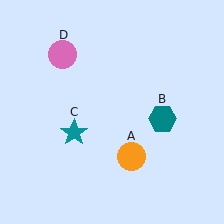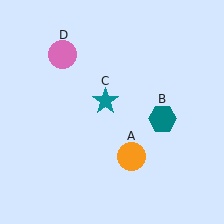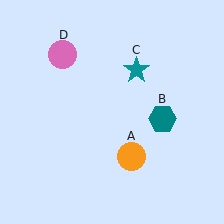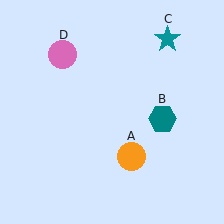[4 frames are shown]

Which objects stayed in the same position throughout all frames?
Orange circle (object A) and teal hexagon (object B) and pink circle (object D) remained stationary.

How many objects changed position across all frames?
1 object changed position: teal star (object C).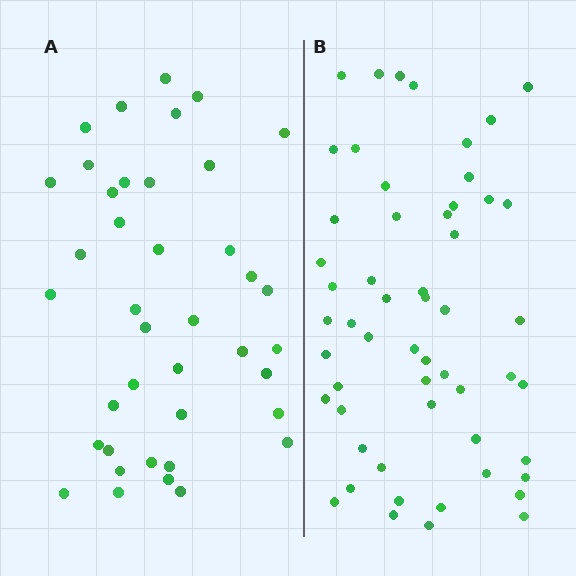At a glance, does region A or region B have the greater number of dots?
Region B (the right region) has more dots.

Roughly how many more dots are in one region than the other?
Region B has approximately 15 more dots than region A.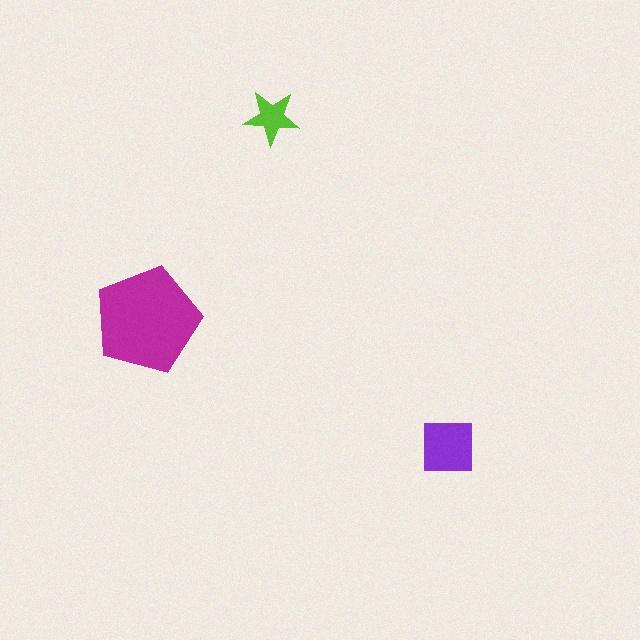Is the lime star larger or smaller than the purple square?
Smaller.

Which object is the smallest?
The lime star.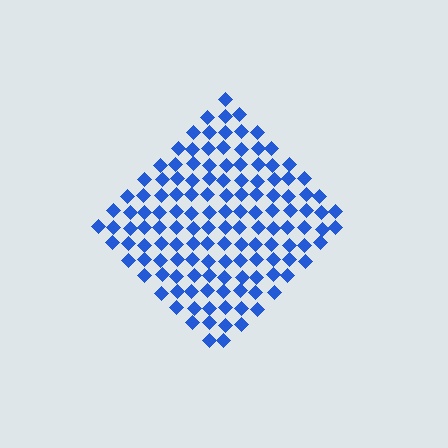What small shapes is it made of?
It is made of small diamonds.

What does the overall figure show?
The overall figure shows a diamond.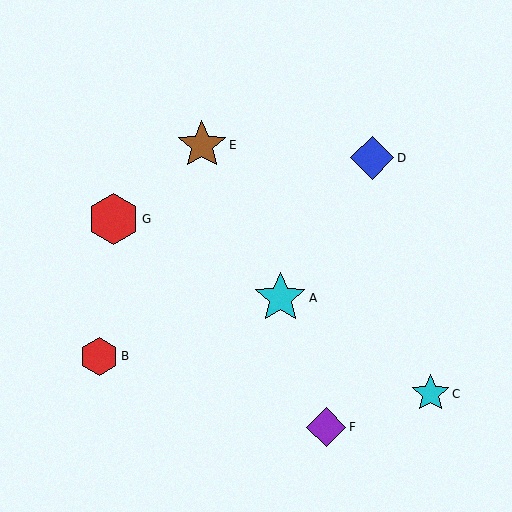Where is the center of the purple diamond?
The center of the purple diamond is at (326, 427).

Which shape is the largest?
The cyan star (labeled A) is the largest.